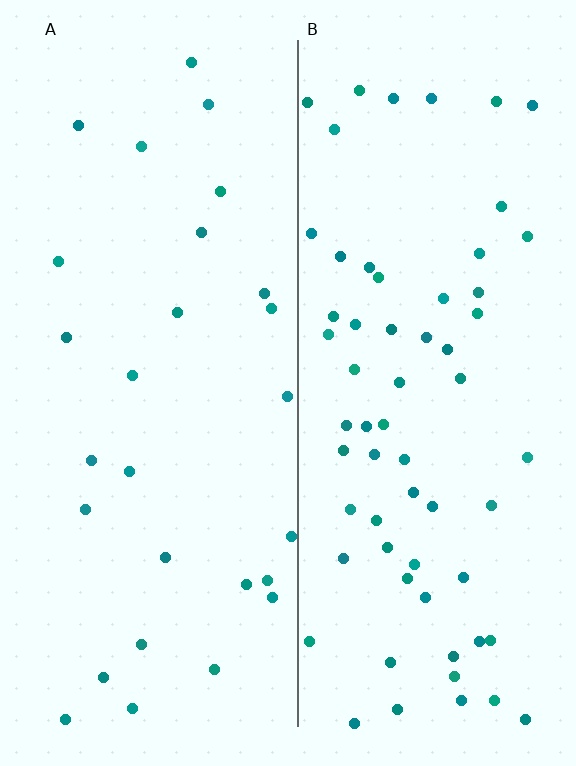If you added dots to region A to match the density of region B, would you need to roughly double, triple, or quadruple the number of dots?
Approximately double.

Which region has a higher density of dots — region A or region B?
B (the right).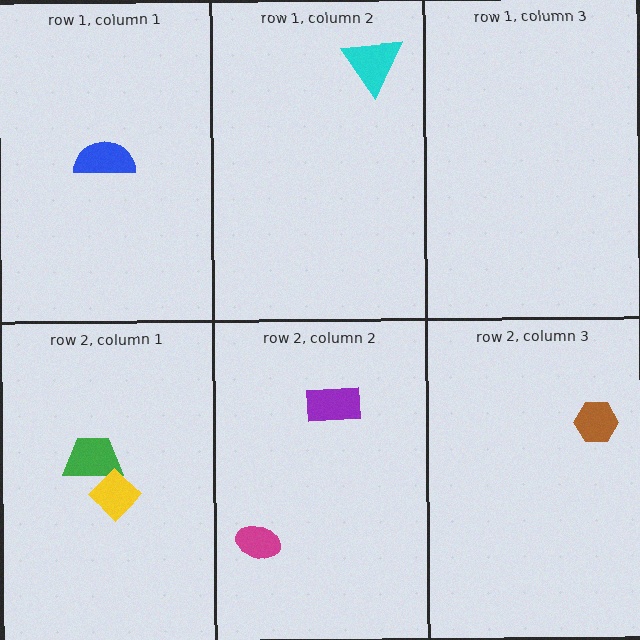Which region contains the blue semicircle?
The row 1, column 1 region.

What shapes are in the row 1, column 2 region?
The cyan triangle.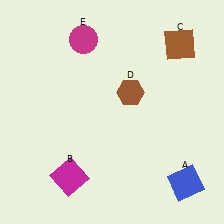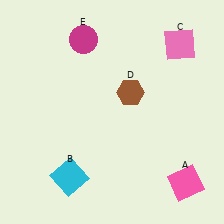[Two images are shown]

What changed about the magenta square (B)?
In Image 1, B is magenta. In Image 2, it changed to cyan.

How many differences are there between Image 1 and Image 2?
There are 3 differences between the two images.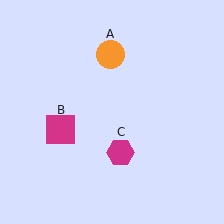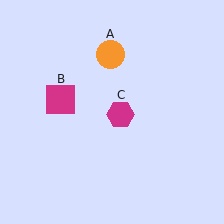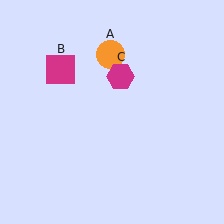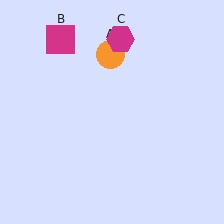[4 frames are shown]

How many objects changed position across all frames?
2 objects changed position: magenta square (object B), magenta hexagon (object C).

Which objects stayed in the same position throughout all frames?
Orange circle (object A) remained stationary.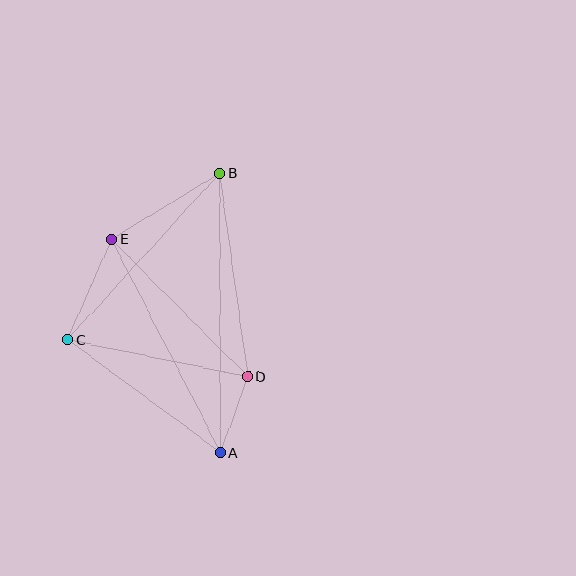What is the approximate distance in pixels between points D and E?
The distance between D and E is approximately 193 pixels.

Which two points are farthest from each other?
Points A and B are farthest from each other.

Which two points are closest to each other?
Points A and D are closest to each other.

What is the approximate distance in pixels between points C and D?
The distance between C and D is approximately 184 pixels.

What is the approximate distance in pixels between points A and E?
The distance between A and E is approximately 239 pixels.